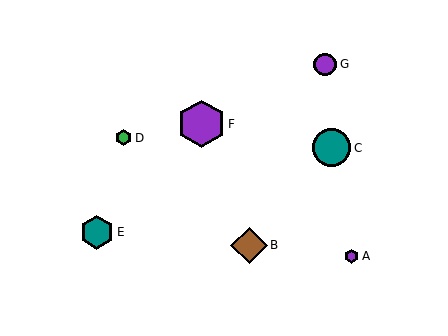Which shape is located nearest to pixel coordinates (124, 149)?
The green hexagon (labeled D) at (124, 138) is nearest to that location.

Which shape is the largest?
The purple hexagon (labeled F) is the largest.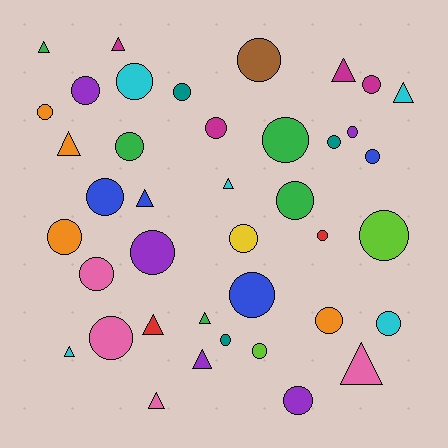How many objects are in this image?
There are 40 objects.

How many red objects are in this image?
There are 2 red objects.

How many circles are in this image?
There are 27 circles.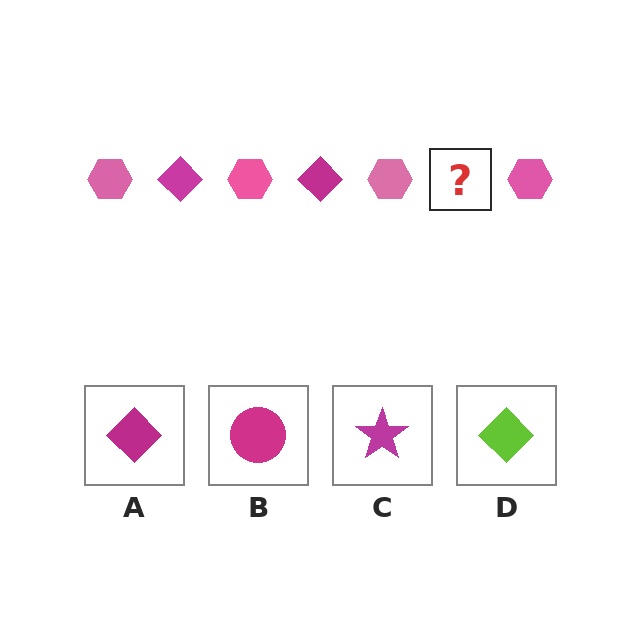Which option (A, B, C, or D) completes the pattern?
A.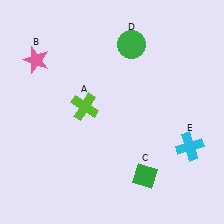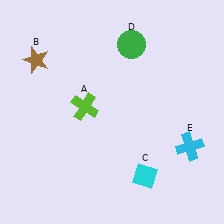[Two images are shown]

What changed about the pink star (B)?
In Image 1, B is pink. In Image 2, it changed to brown.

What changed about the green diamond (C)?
In Image 1, C is green. In Image 2, it changed to cyan.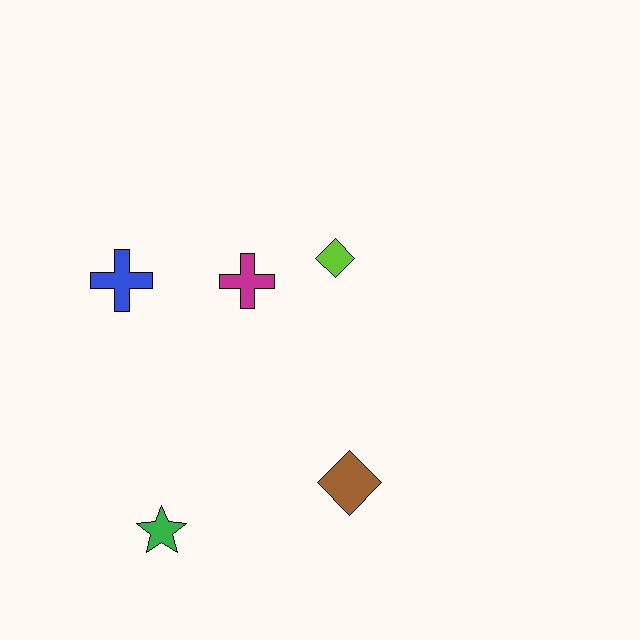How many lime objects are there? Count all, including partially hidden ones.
There is 1 lime object.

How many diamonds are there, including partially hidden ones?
There are 2 diamonds.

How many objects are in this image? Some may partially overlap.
There are 5 objects.